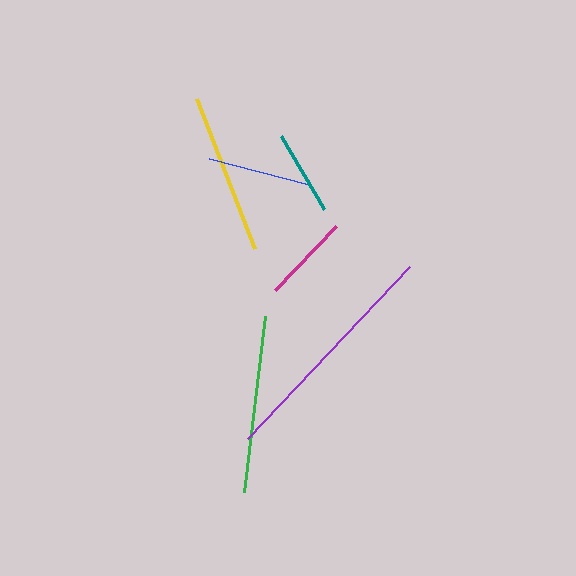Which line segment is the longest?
The purple line is the longest at approximately 236 pixels.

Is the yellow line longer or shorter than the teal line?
The yellow line is longer than the teal line.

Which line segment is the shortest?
The teal line is the shortest at approximately 84 pixels.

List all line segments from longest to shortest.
From longest to shortest: purple, green, yellow, blue, magenta, teal.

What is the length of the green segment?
The green segment is approximately 178 pixels long.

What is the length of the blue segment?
The blue segment is approximately 103 pixels long.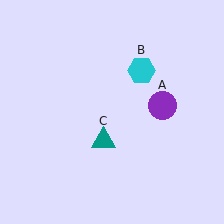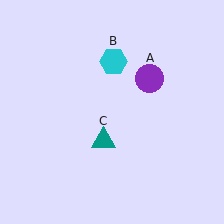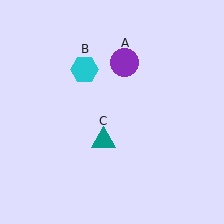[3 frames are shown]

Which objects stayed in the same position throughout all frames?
Teal triangle (object C) remained stationary.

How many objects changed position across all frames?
2 objects changed position: purple circle (object A), cyan hexagon (object B).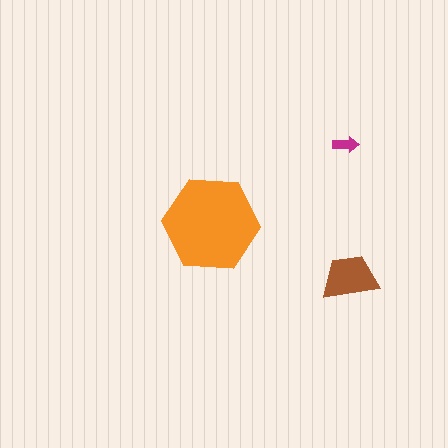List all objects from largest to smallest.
The orange hexagon, the brown trapezoid, the magenta arrow.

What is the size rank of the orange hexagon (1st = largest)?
1st.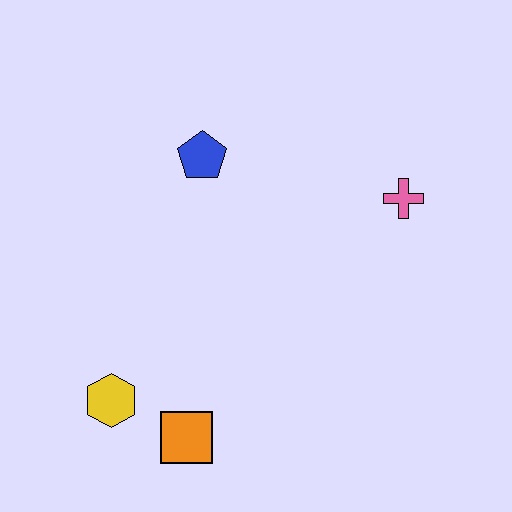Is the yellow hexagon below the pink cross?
Yes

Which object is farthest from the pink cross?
The yellow hexagon is farthest from the pink cross.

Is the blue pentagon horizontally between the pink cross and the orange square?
Yes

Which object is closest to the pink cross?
The blue pentagon is closest to the pink cross.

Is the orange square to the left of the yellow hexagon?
No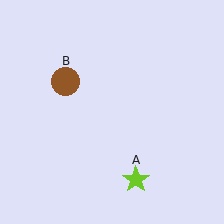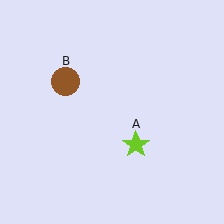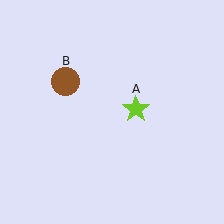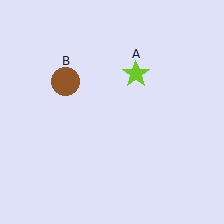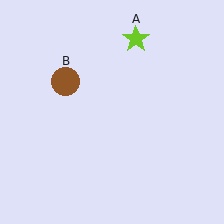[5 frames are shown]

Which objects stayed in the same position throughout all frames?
Brown circle (object B) remained stationary.